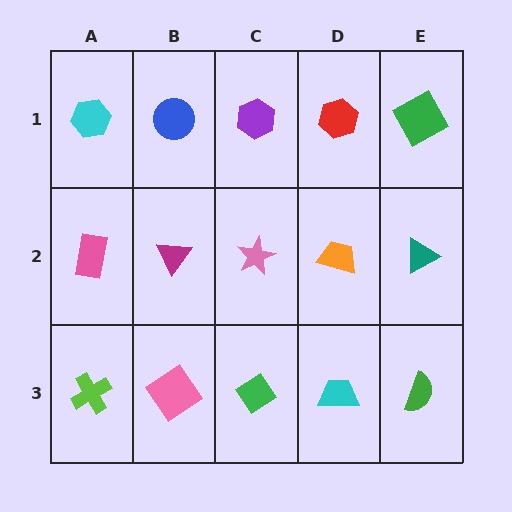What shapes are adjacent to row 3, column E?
A teal triangle (row 2, column E), a cyan trapezoid (row 3, column D).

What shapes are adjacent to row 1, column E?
A teal triangle (row 2, column E), a red hexagon (row 1, column D).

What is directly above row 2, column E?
A green square.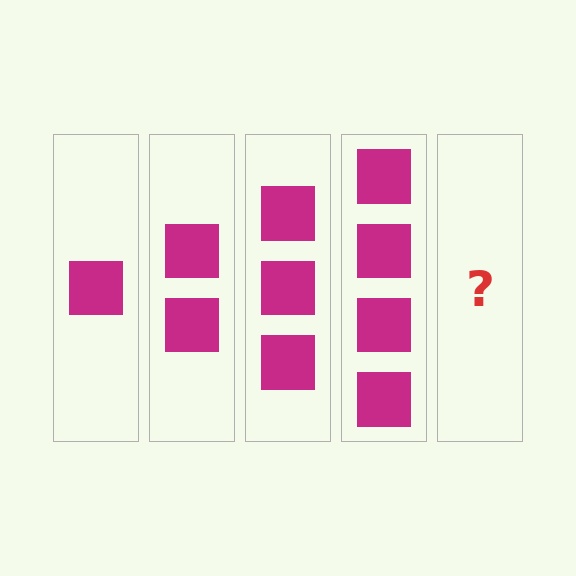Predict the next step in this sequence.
The next step is 5 squares.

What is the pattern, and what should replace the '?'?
The pattern is that each step adds one more square. The '?' should be 5 squares.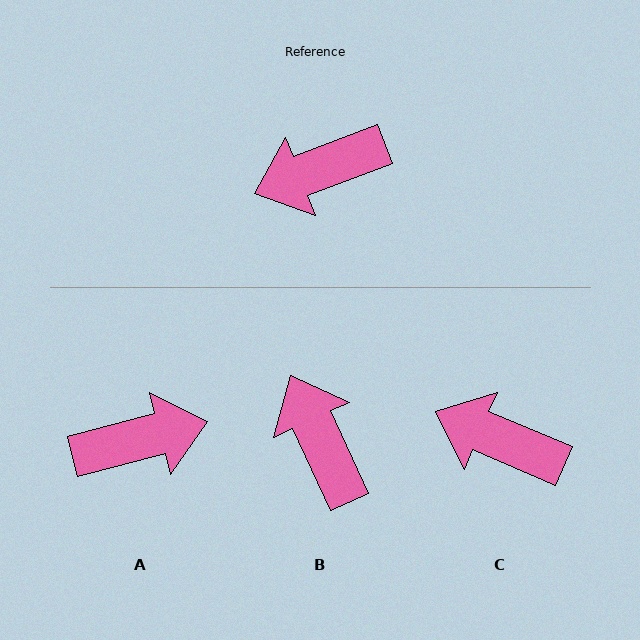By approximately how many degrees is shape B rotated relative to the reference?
Approximately 86 degrees clockwise.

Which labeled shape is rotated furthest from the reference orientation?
A, about 174 degrees away.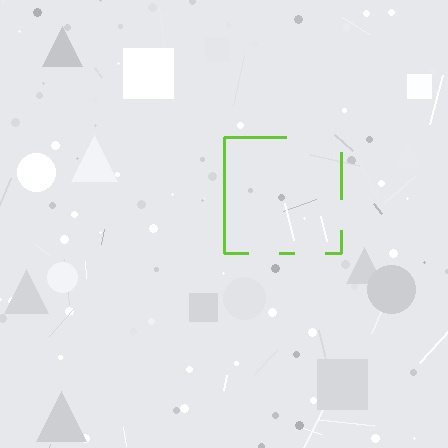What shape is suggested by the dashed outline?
The dashed outline suggests a square.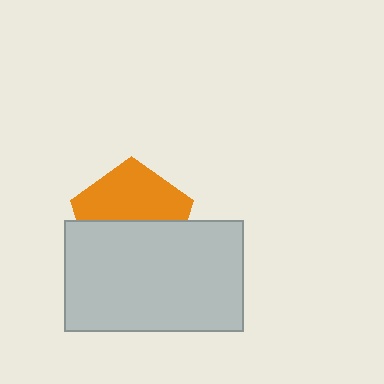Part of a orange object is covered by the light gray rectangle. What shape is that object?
It is a pentagon.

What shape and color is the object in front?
The object in front is a light gray rectangle.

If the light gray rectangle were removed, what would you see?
You would see the complete orange pentagon.